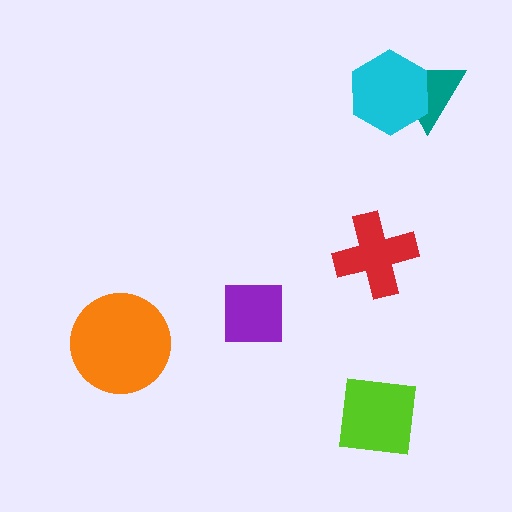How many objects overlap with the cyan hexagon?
1 object overlaps with the cyan hexagon.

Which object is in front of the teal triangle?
The cyan hexagon is in front of the teal triangle.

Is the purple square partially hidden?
No, no other shape covers it.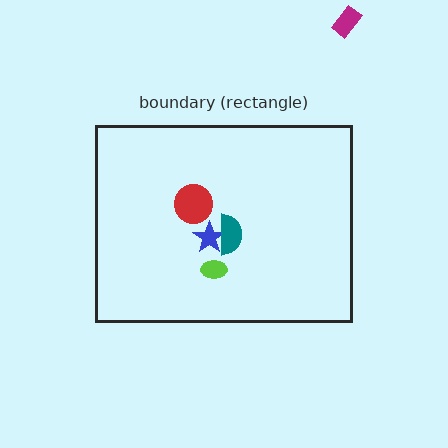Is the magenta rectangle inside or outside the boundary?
Outside.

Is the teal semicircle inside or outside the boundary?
Inside.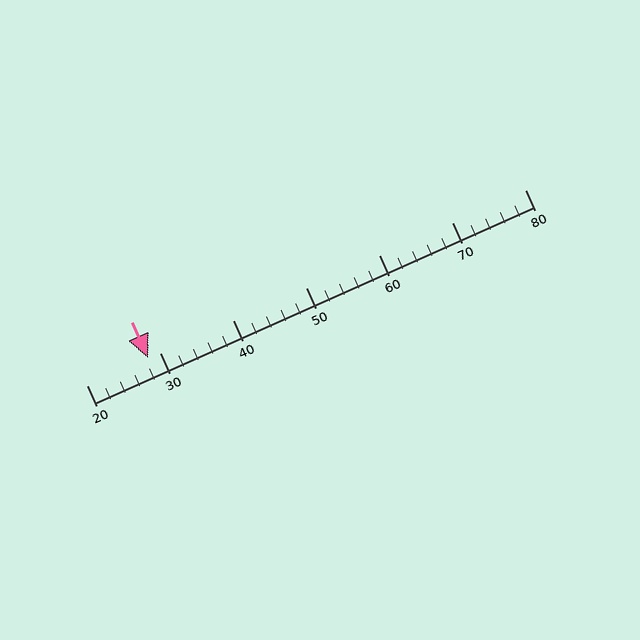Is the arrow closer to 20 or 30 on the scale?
The arrow is closer to 30.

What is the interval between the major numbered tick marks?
The major tick marks are spaced 10 units apart.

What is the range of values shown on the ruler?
The ruler shows values from 20 to 80.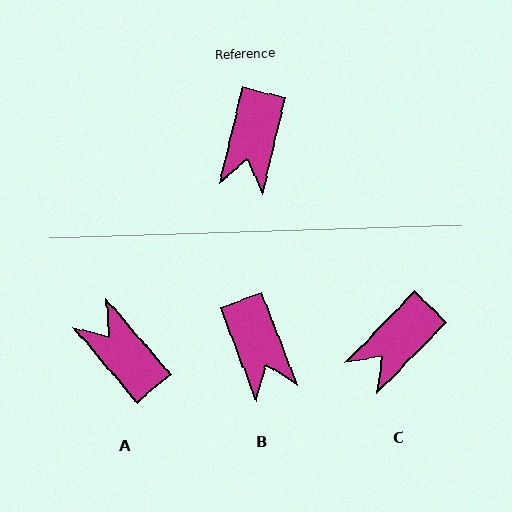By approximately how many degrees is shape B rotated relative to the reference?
Approximately 34 degrees counter-clockwise.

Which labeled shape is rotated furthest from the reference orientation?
A, about 126 degrees away.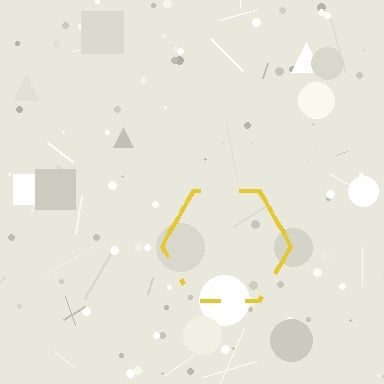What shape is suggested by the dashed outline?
The dashed outline suggests a hexagon.